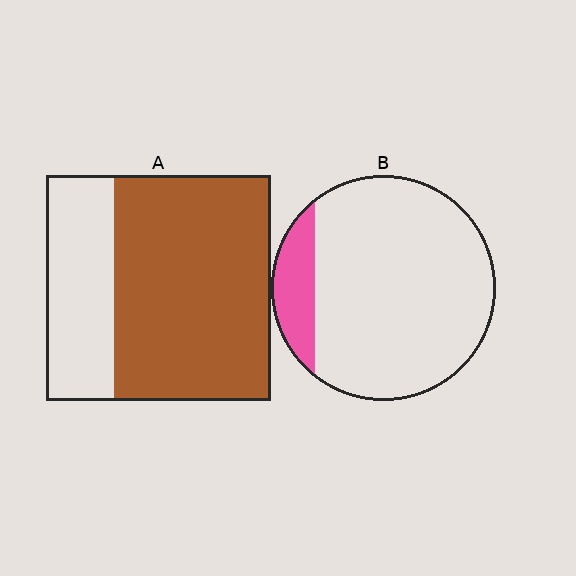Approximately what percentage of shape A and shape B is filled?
A is approximately 70% and B is approximately 15%.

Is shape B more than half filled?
No.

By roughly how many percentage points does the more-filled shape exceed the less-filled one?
By roughly 55 percentage points (A over B).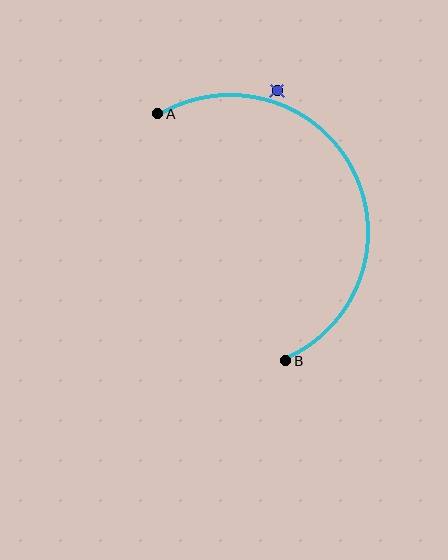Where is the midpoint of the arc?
The arc midpoint is the point on the curve farthest from the straight line joining A and B. It sits to the right of that line.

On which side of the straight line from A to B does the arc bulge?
The arc bulges to the right of the straight line connecting A and B.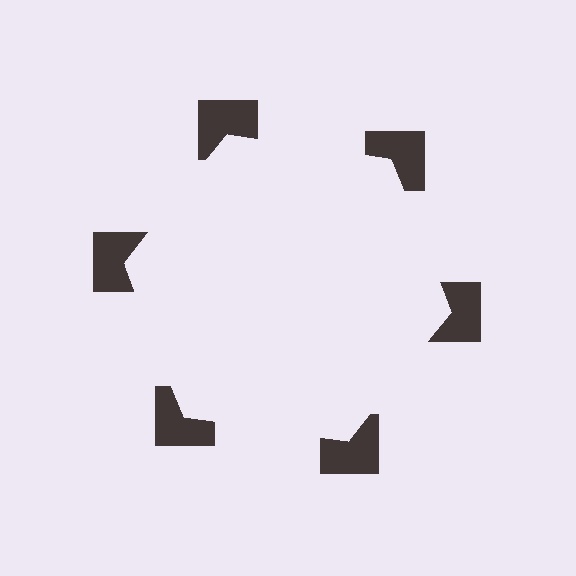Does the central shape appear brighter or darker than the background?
It typically appears slightly brighter than the background, even though no actual brightness change is drawn.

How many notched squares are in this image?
There are 6 — one at each vertex of the illusory hexagon.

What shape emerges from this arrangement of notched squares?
An illusory hexagon — its edges are inferred from the aligned wedge cuts in the notched squares, not physically drawn.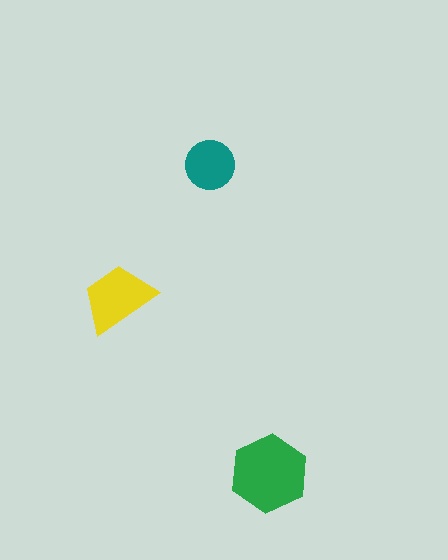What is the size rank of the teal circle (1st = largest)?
3rd.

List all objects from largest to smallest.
The green hexagon, the yellow trapezoid, the teal circle.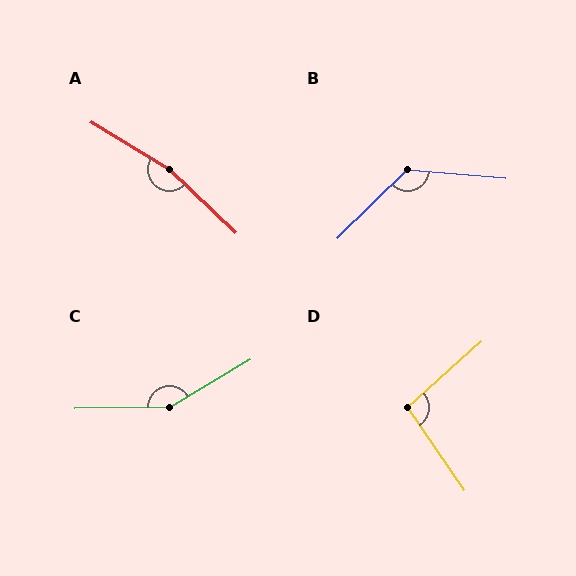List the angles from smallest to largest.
D (98°), B (130°), C (150°), A (168°).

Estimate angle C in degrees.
Approximately 150 degrees.